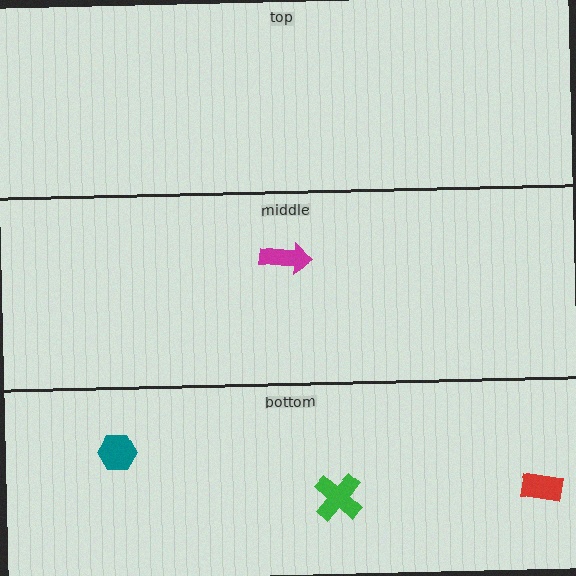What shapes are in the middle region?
The magenta arrow.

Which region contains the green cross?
The bottom region.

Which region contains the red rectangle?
The bottom region.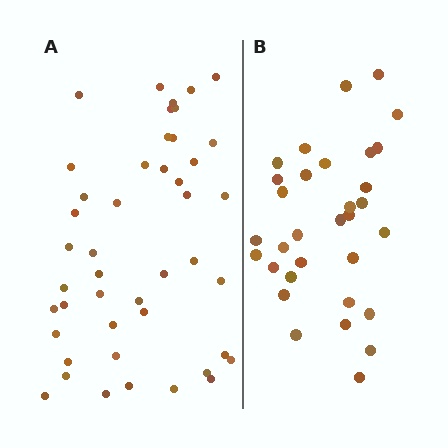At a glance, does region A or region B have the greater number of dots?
Region A (the left region) has more dots.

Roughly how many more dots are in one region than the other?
Region A has approximately 15 more dots than region B.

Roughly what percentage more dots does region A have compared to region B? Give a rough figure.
About 40% more.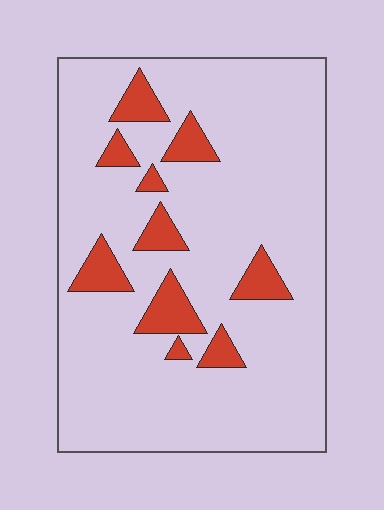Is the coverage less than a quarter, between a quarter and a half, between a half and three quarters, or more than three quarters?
Less than a quarter.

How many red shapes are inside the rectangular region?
10.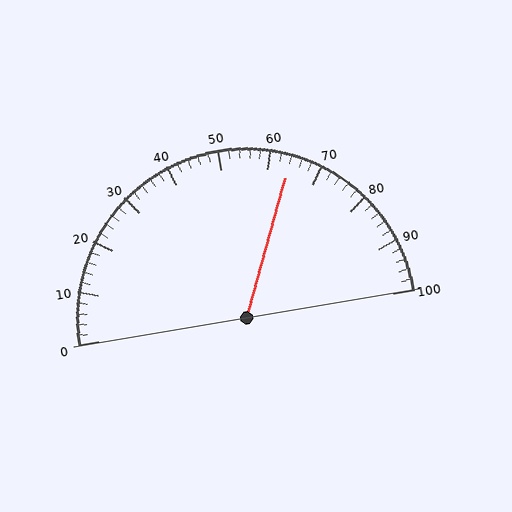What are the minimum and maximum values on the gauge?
The gauge ranges from 0 to 100.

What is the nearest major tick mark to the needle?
The nearest major tick mark is 60.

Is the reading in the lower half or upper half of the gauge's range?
The reading is in the upper half of the range (0 to 100).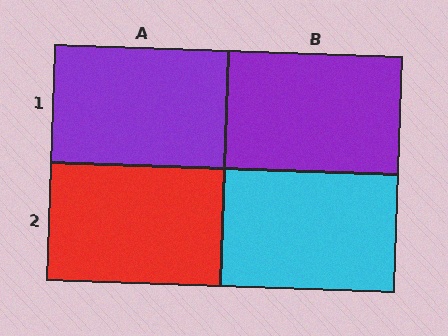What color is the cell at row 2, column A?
Red.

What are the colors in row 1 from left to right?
Purple, purple.